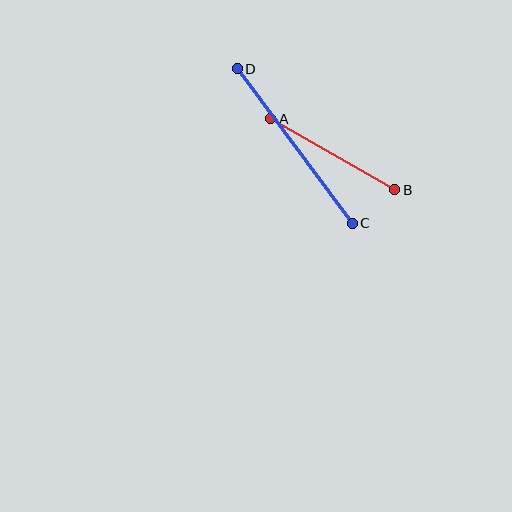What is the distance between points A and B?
The distance is approximately 143 pixels.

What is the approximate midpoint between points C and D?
The midpoint is at approximately (295, 146) pixels.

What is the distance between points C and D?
The distance is approximately 193 pixels.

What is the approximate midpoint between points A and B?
The midpoint is at approximately (333, 154) pixels.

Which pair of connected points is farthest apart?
Points C and D are farthest apart.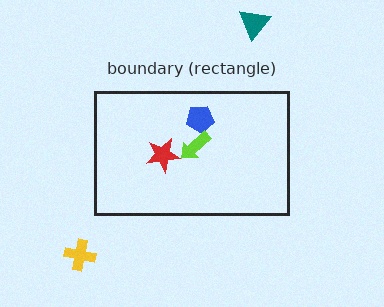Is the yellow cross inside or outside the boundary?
Outside.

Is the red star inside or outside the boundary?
Inside.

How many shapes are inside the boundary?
3 inside, 2 outside.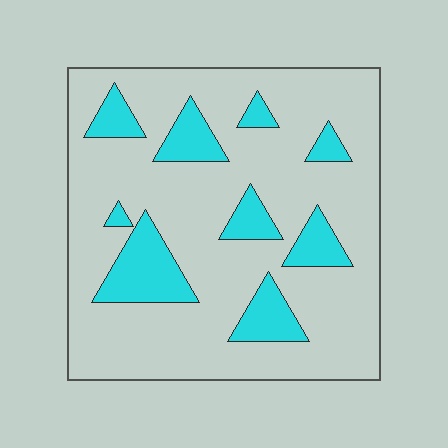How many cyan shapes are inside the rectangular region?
9.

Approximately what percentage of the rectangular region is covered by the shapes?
Approximately 20%.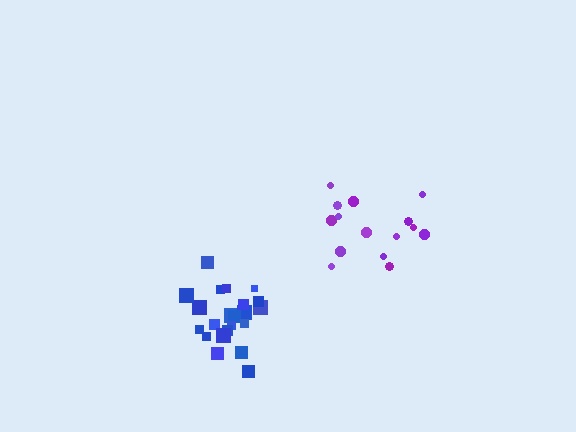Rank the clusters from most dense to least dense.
blue, purple.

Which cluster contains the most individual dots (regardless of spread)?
Blue (22).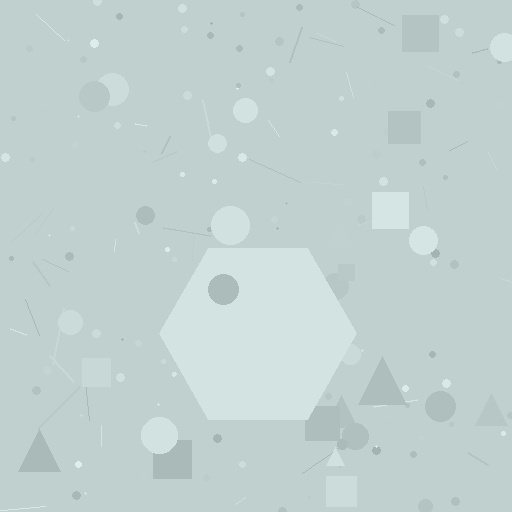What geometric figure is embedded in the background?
A hexagon is embedded in the background.